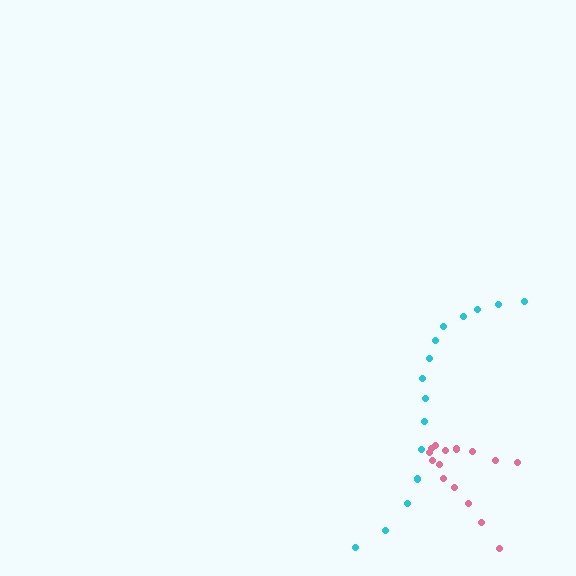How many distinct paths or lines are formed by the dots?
There are 2 distinct paths.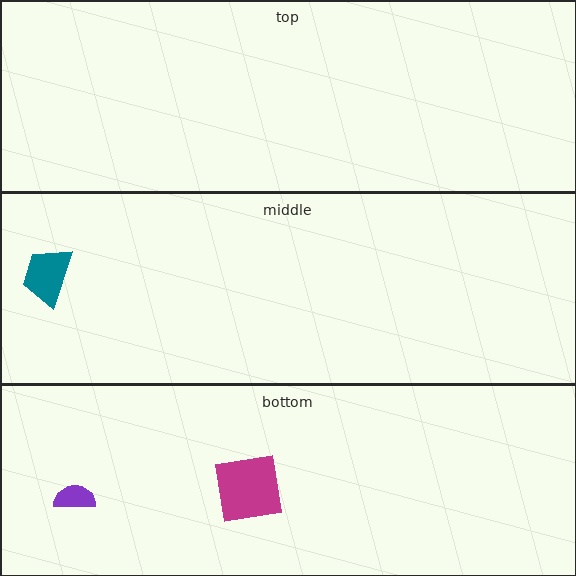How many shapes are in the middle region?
1.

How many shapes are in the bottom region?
2.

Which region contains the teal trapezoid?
The middle region.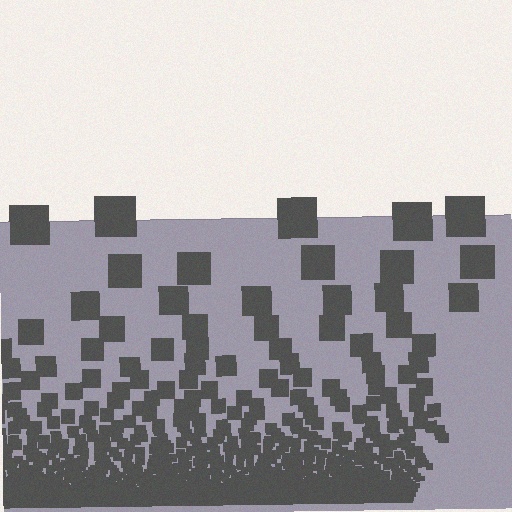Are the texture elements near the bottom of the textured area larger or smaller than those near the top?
Smaller. The gradient is inverted — elements near the bottom are smaller and denser.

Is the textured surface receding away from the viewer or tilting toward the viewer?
The surface appears to tilt toward the viewer. Texture elements get larger and sparser toward the top.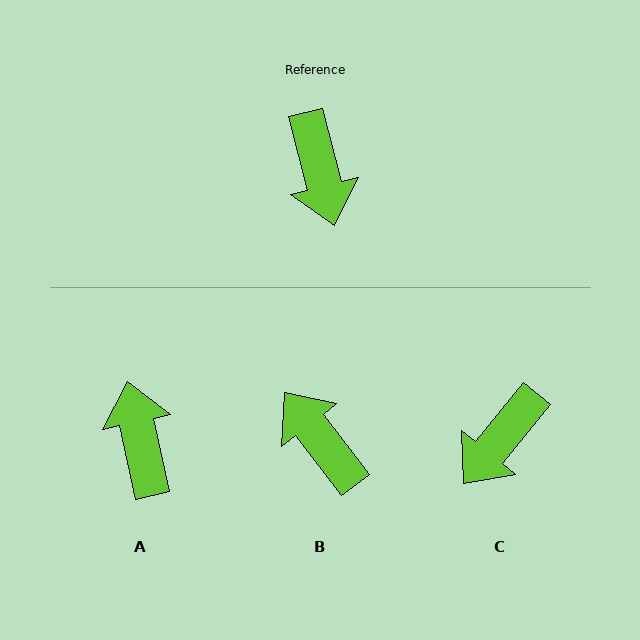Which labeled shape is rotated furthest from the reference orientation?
A, about 178 degrees away.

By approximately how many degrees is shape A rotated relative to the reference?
Approximately 178 degrees counter-clockwise.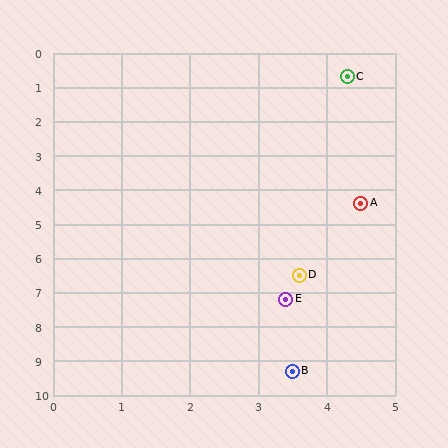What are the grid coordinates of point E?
Point E is at approximately (3.4, 7.2).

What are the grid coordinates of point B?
Point B is at approximately (3.5, 9.3).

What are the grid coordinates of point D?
Point D is at approximately (3.6, 6.5).